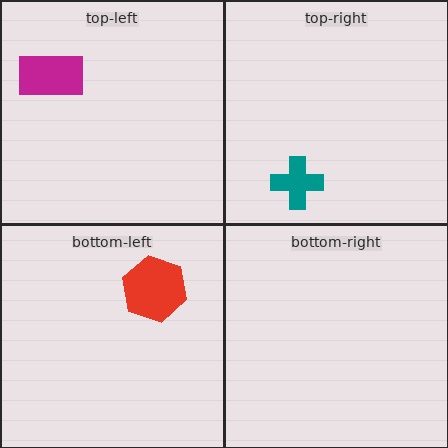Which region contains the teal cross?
The top-right region.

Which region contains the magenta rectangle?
The top-left region.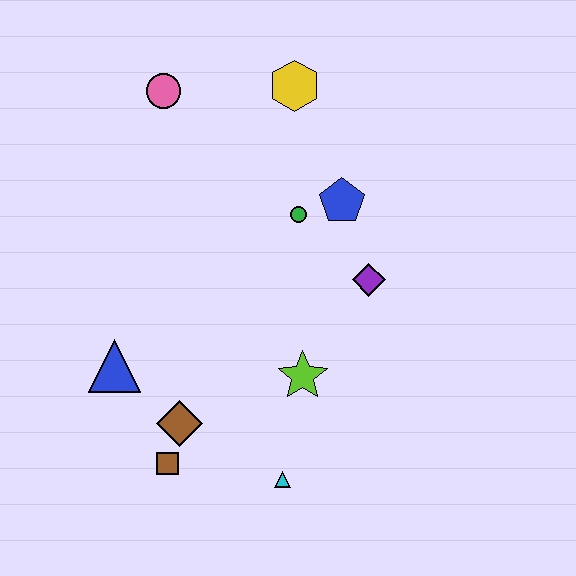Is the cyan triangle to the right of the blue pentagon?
No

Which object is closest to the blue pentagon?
The green circle is closest to the blue pentagon.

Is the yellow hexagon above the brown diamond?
Yes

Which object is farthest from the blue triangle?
The yellow hexagon is farthest from the blue triangle.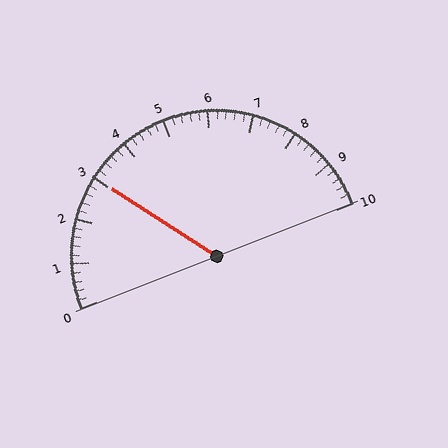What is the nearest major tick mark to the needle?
The nearest major tick mark is 3.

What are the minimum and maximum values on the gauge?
The gauge ranges from 0 to 10.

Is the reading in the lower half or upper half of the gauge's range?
The reading is in the lower half of the range (0 to 10).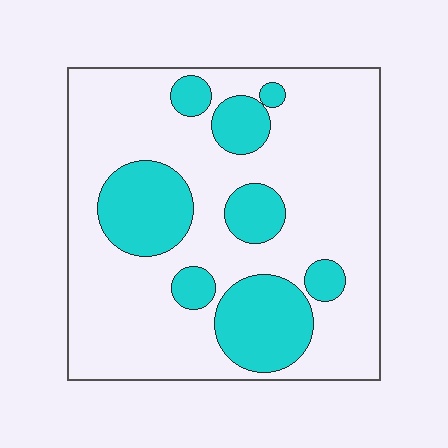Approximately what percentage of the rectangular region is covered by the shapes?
Approximately 25%.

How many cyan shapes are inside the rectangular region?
8.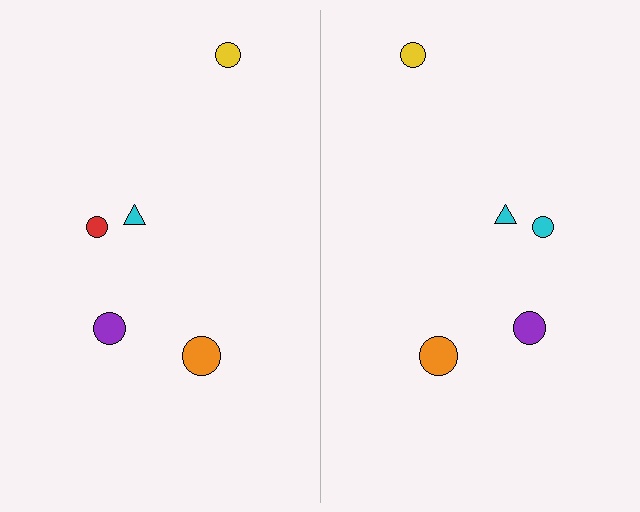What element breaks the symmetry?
The cyan circle on the right side breaks the symmetry — its mirror counterpart is red.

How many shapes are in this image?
There are 10 shapes in this image.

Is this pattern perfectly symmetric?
No, the pattern is not perfectly symmetric. The cyan circle on the right side breaks the symmetry — its mirror counterpart is red.